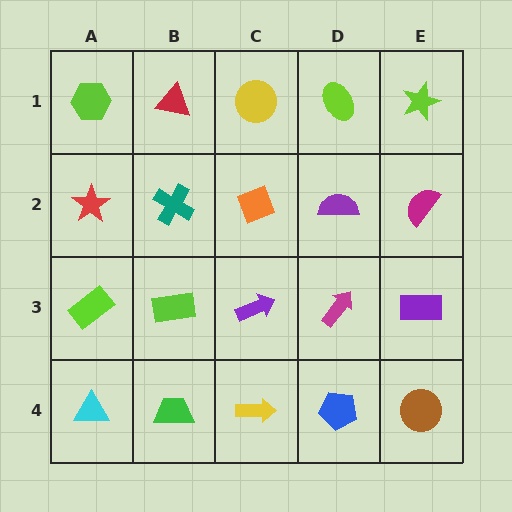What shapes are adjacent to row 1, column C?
An orange diamond (row 2, column C), a red triangle (row 1, column B), a lime ellipse (row 1, column D).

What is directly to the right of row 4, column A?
A green trapezoid.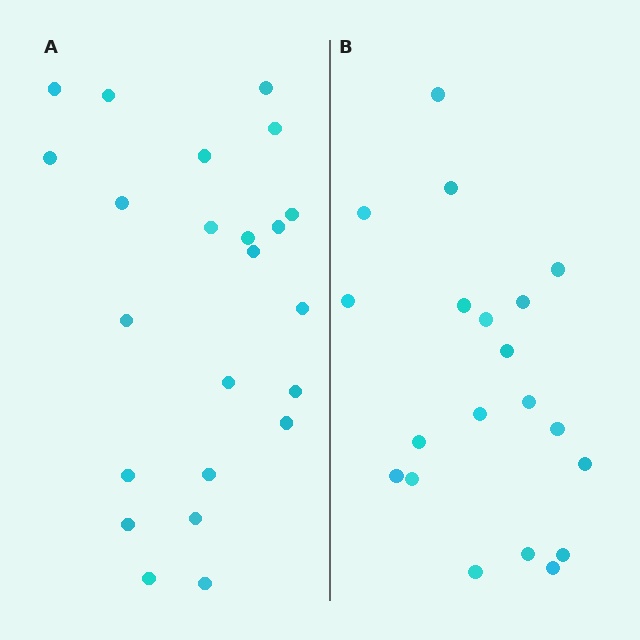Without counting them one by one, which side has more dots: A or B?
Region A (the left region) has more dots.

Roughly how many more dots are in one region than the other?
Region A has just a few more — roughly 2 or 3 more dots than region B.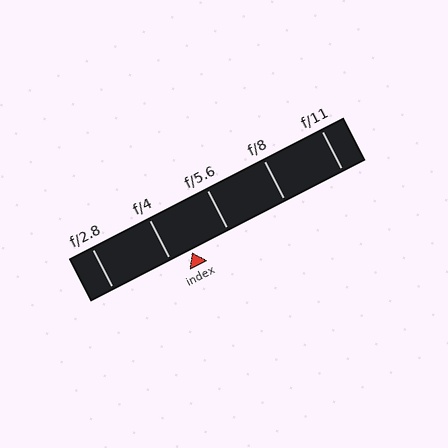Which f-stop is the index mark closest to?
The index mark is closest to f/4.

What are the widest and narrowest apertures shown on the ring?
The widest aperture shown is f/2.8 and the narrowest is f/11.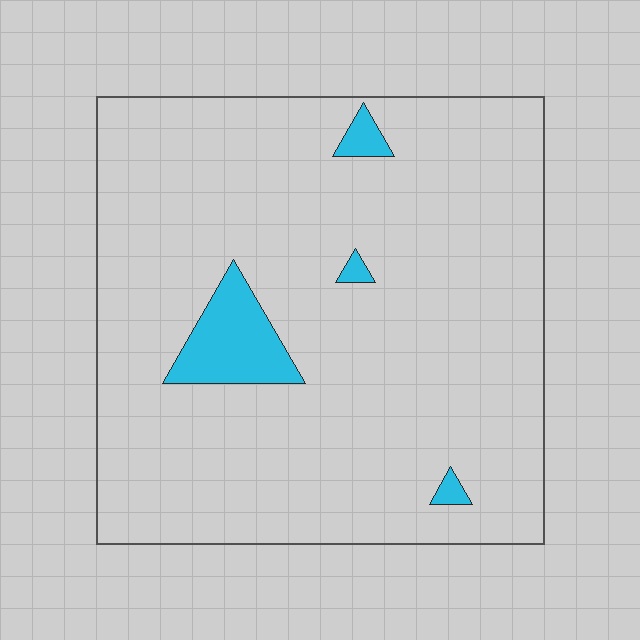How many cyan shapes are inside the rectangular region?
4.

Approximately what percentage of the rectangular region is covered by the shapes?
Approximately 5%.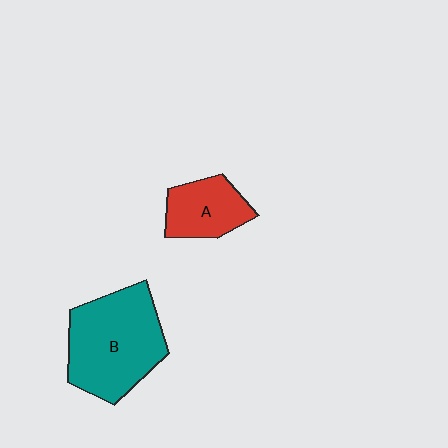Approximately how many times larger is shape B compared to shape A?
Approximately 2.0 times.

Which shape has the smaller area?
Shape A (red).